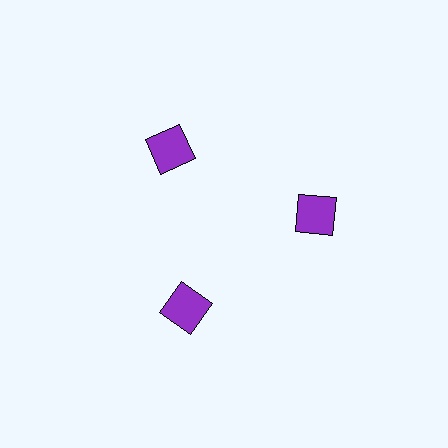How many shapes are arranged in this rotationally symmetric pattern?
There are 3 shapes, arranged in 3 groups of 1.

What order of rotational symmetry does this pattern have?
This pattern has 3-fold rotational symmetry.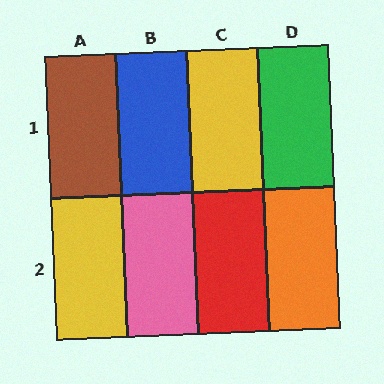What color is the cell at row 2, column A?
Yellow.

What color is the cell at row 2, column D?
Orange.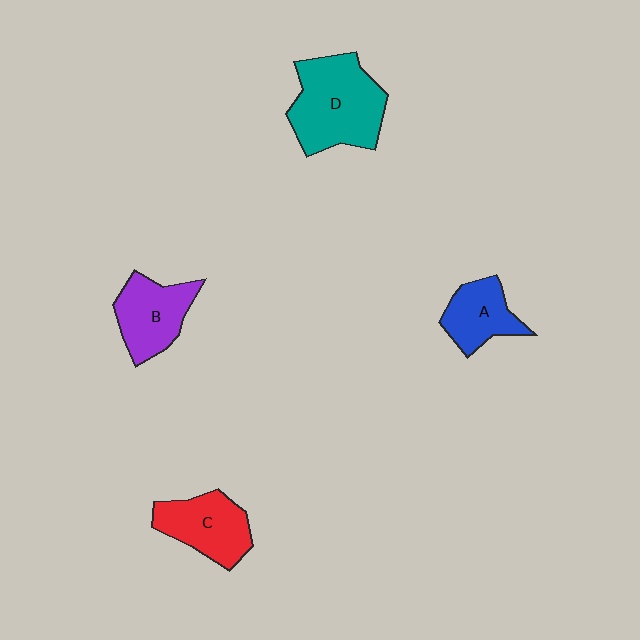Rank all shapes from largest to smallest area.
From largest to smallest: D (teal), C (red), B (purple), A (blue).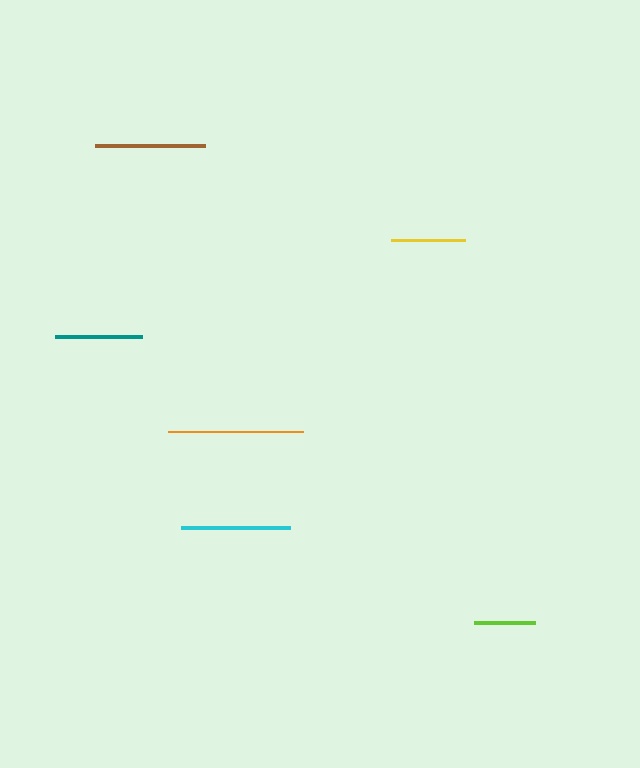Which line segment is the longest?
The orange line is the longest at approximately 136 pixels.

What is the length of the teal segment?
The teal segment is approximately 87 pixels long.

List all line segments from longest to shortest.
From longest to shortest: orange, brown, cyan, teal, yellow, lime.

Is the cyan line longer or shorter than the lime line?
The cyan line is longer than the lime line.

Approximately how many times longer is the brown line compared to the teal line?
The brown line is approximately 1.3 times the length of the teal line.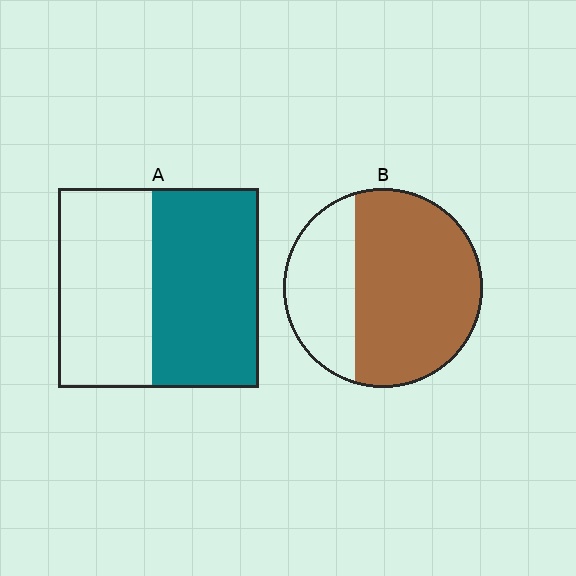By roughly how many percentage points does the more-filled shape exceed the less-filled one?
By roughly 15 percentage points (B over A).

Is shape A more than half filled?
Roughly half.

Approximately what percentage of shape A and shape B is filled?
A is approximately 55% and B is approximately 70%.